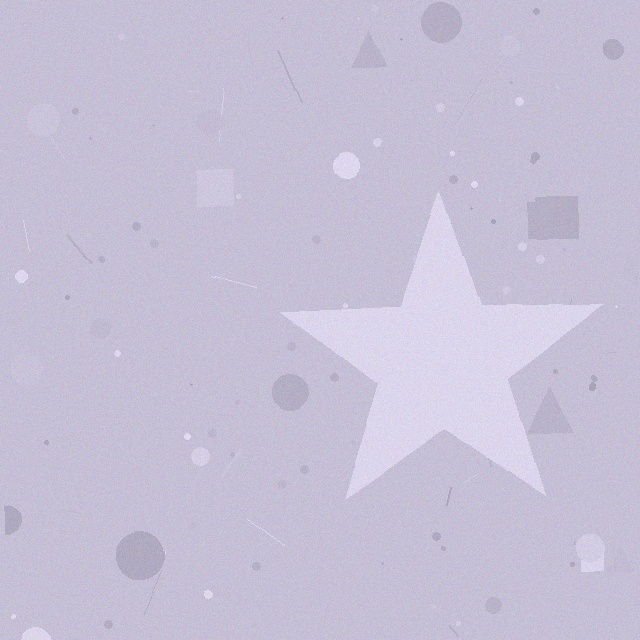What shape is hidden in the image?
A star is hidden in the image.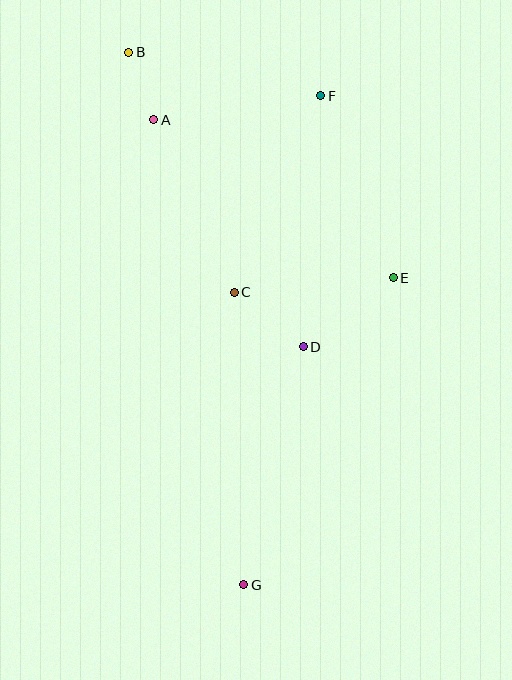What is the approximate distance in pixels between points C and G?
The distance between C and G is approximately 293 pixels.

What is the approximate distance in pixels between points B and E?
The distance between B and E is approximately 348 pixels.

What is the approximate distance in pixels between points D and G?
The distance between D and G is approximately 245 pixels.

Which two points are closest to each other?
Points A and B are closest to each other.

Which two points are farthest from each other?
Points B and G are farthest from each other.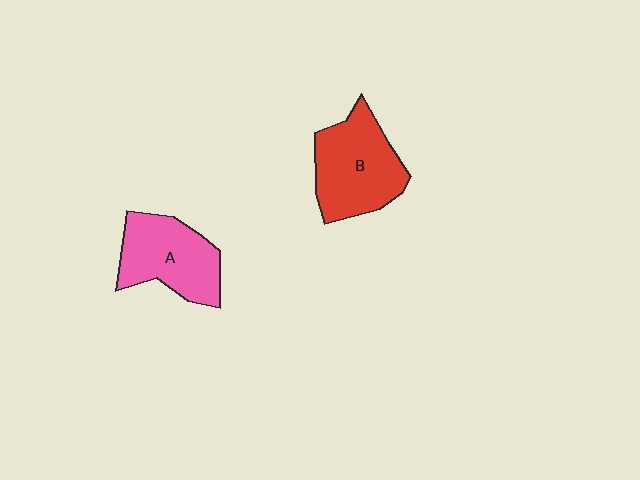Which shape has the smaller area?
Shape A (pink).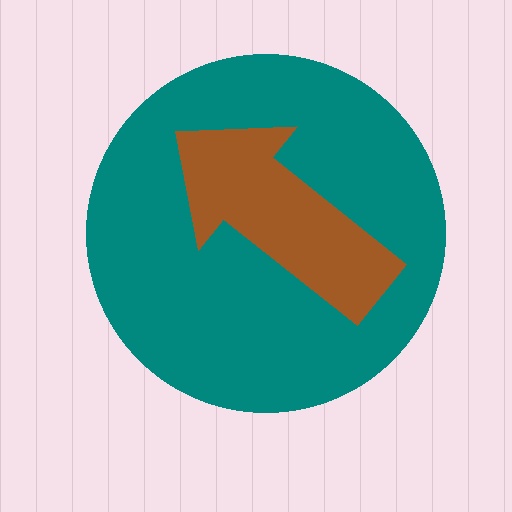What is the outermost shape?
The teal circle.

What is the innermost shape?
The brown arrow.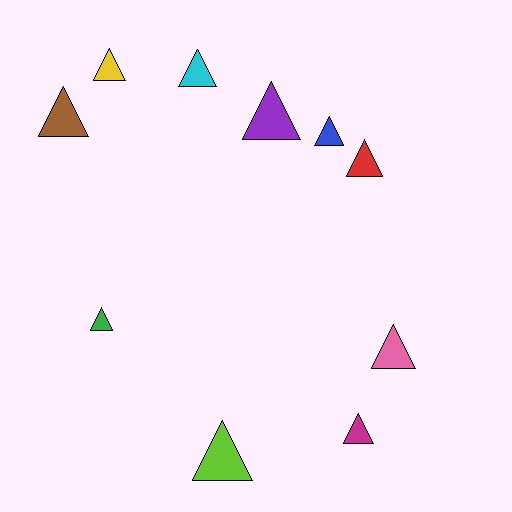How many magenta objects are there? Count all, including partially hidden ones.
There is 1 magenta object.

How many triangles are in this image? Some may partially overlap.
There are 10 triangles.